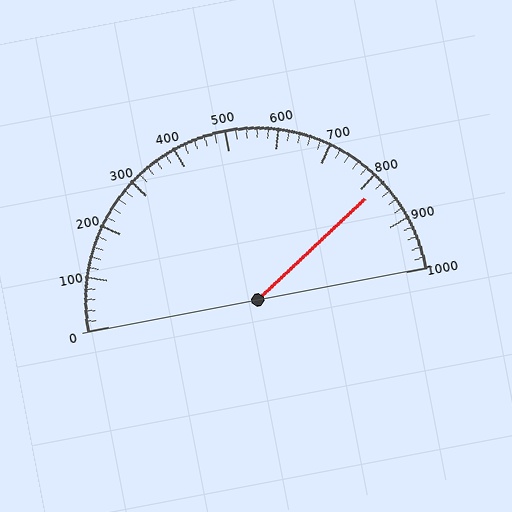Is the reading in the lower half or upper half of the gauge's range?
The reading is in the upper half of the range (0 to 1000).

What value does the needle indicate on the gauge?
The needle indicates approximately 820.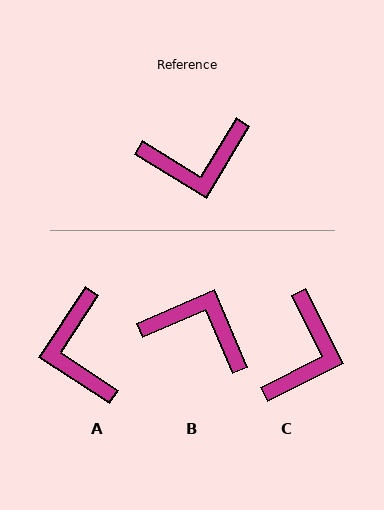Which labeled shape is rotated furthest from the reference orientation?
B, about 145 degrees away.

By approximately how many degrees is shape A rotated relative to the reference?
Approximately 92 degrees clockwise.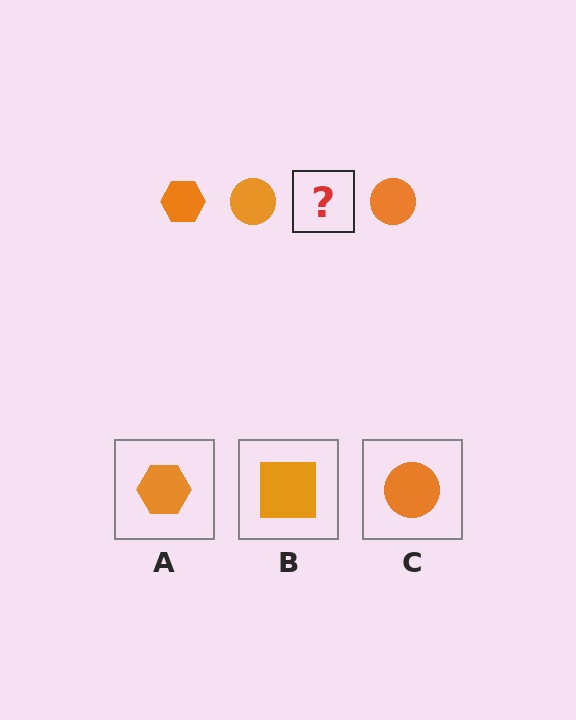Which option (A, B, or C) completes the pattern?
A.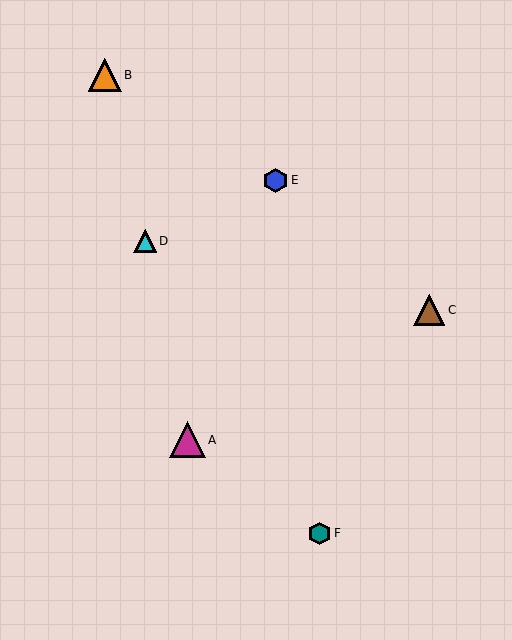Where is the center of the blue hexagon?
The center of the blue hexagon is at (276, 180).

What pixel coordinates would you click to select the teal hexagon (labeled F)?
Click at (319, 533) to select the teal hexagon F.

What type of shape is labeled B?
Shape B is an orange triangle.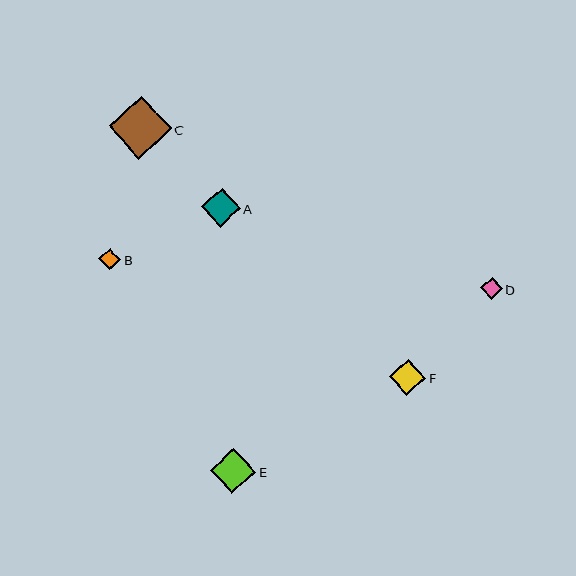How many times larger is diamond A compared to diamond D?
Diamond A is approximately 1.8 times the size of diamond D.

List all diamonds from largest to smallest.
From largest to smallest: C, E, A, F, B, D.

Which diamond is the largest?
Diamond C is the largest with a size of approximately 63 pixels.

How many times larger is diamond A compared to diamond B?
Diamond A is approximately 1.8 times the size of diamond B.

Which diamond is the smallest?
Diamond D is the smallest with a size of approximately 21 pixels.